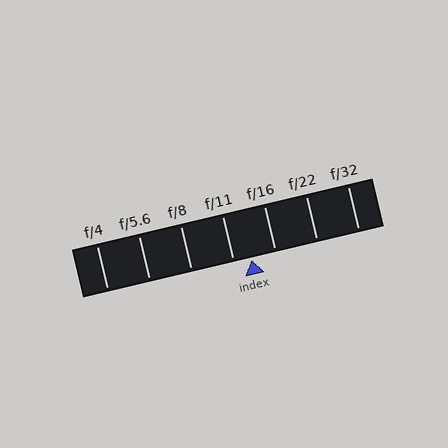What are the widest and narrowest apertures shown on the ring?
The widest aperture shown is f/4 and the narrowest is f/32.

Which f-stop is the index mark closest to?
The index mark is closest to f/11.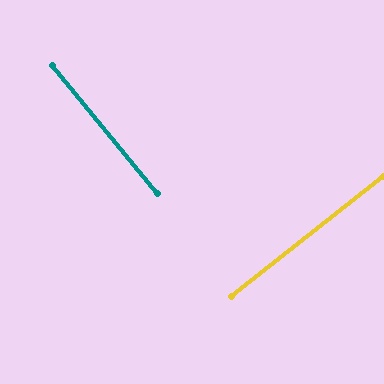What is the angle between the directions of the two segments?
Approximately 89 degrees.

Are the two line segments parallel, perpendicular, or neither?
Perpendicular — they meet at approximately 89°.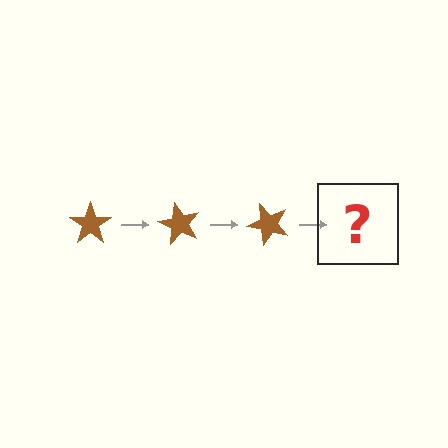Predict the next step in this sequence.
The next step is a brown star rotated 180 degrees.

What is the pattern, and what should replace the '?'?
The pattern is that the star rotates 60 degrees each step. The '?' should be a brown star rotated 180 degrees.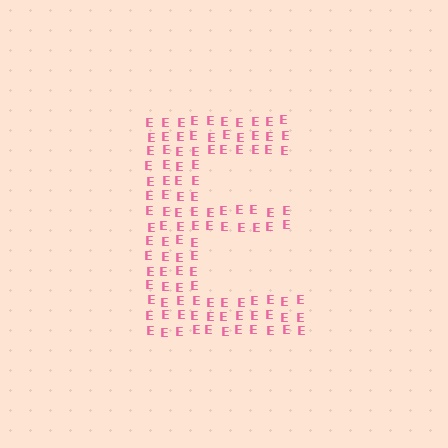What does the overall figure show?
The overall figure shows the letter E.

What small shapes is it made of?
It is made of small letter E's.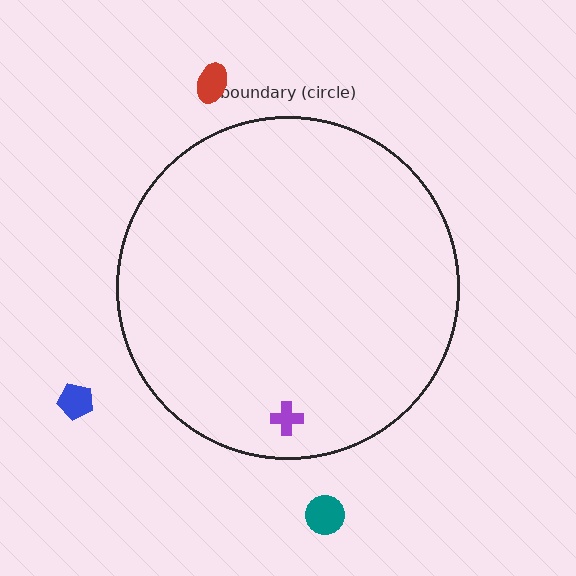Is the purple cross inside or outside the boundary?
Inside.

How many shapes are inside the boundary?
1 inside, 3 outside.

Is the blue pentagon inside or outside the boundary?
Outside.